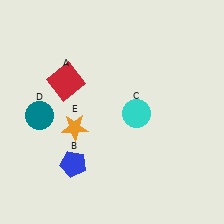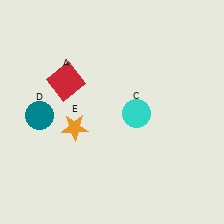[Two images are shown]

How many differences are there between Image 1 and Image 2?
There is 1 difference between the two images.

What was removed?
The blue pentagon (B) was removed in Image 2.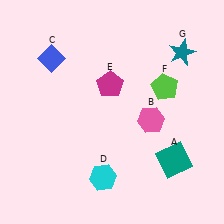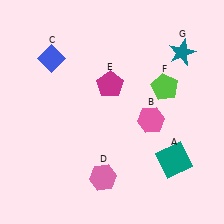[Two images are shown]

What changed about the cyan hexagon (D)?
In Image 1, D is cyan. In Image 2, it changed to pink.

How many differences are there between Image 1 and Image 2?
There is 1 difference between the two images.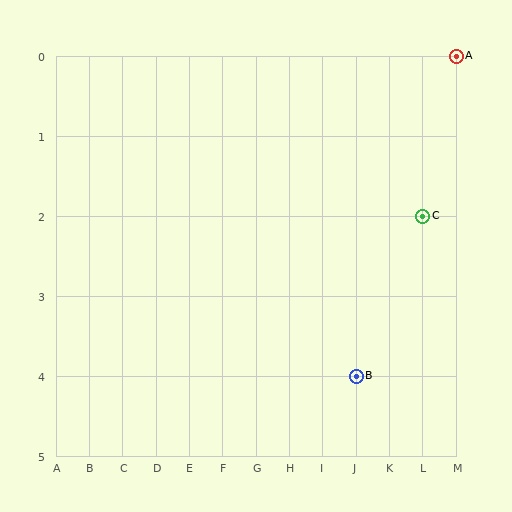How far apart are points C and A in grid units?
Points C and A are 1 column and 2 rows apart (about 2.2 grid units diagonally).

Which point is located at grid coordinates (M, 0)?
Point A is at (M, 0).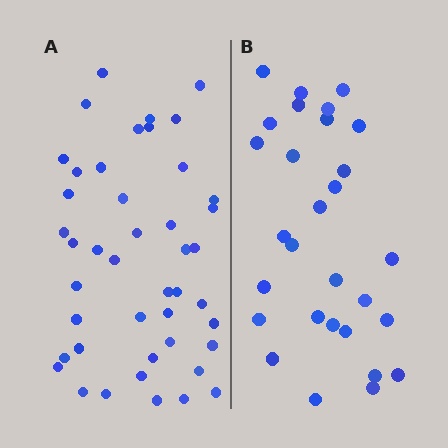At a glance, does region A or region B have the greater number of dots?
Region A (the left region) has more dots.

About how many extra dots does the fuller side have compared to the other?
Region A has approximately 15 more dots than region B.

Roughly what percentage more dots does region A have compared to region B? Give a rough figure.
About 50% more.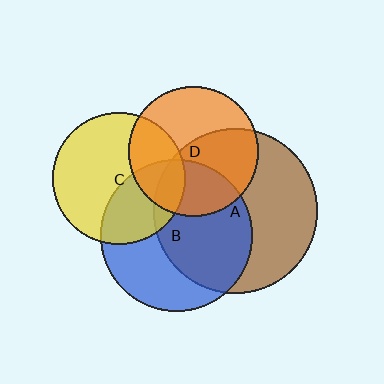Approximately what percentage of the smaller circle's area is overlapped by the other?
Approximately 30%.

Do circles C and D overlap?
Yes.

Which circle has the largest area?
Circle A (brown).